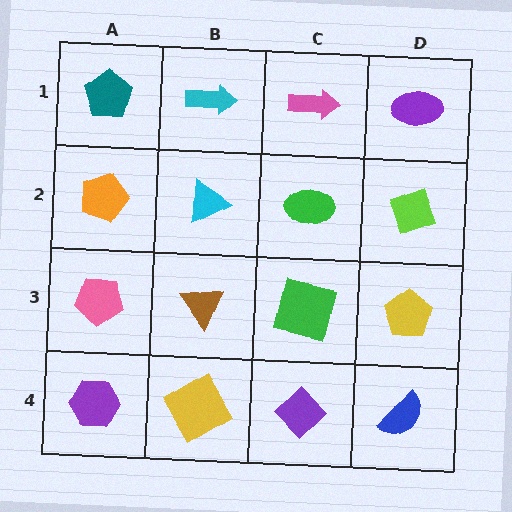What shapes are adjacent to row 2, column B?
A cyan arrow (row 1, column B), a brown triangle (row 3, column B), an orange pentagon (row 2, column A), a green ellipse (row 2, column C).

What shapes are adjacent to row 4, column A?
A pink pentagon (row 3, column A), a yellow diamond (row 4, column B).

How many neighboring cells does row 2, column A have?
3.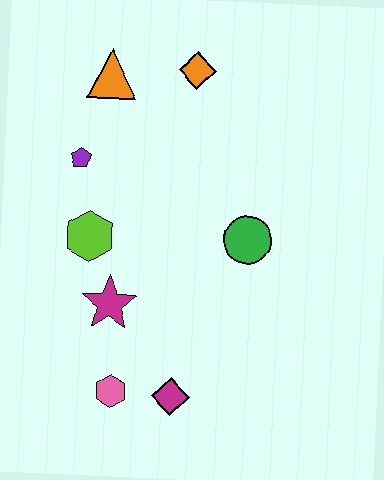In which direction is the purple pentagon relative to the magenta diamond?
The purple pentagon is above the magenta diamond.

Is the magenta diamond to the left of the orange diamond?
Yes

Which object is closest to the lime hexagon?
The magenta star is closest to the lime hexagon.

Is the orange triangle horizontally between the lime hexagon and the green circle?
Yes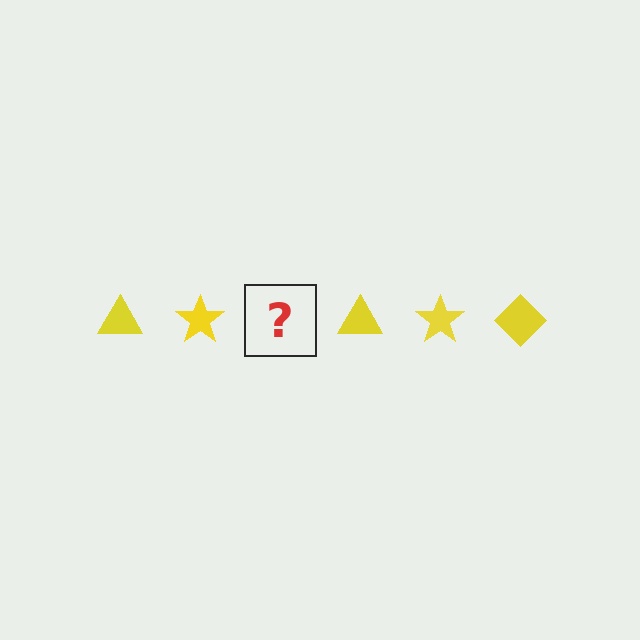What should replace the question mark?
The question mark should be replaced with a yellow diamond.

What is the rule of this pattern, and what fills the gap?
The rule is that the pattern cycles through triangle, star, diamond shapes in yellow. The gap should be filled with a yellow diamond.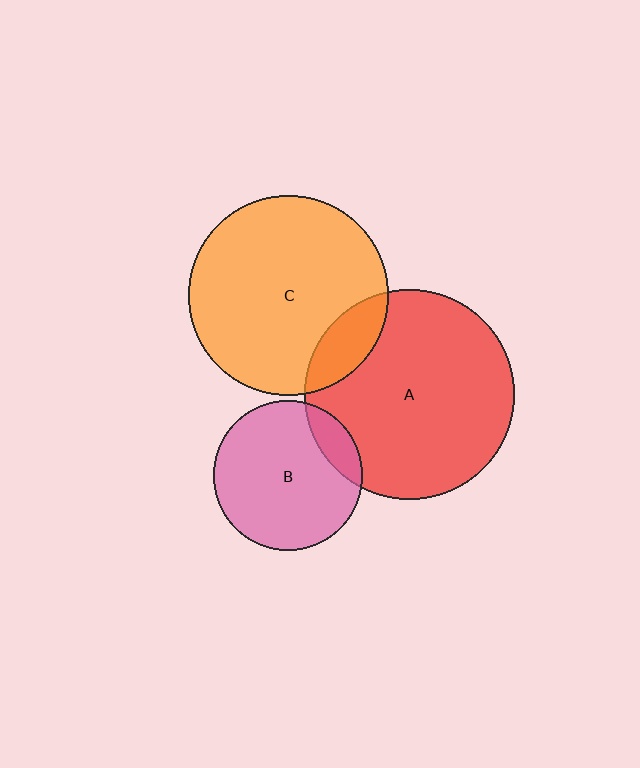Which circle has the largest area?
Circle A (red).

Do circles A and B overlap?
Yes.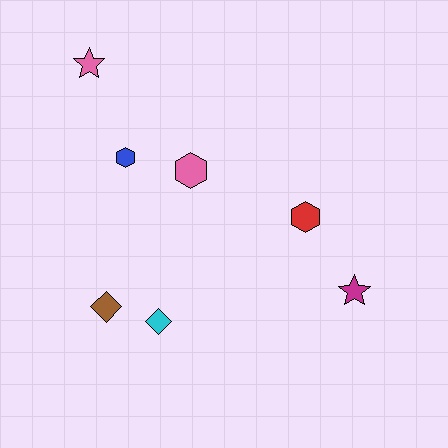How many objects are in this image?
There are 7 objects.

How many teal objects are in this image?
There are no teal objects.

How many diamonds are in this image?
There are 2 diamonds.